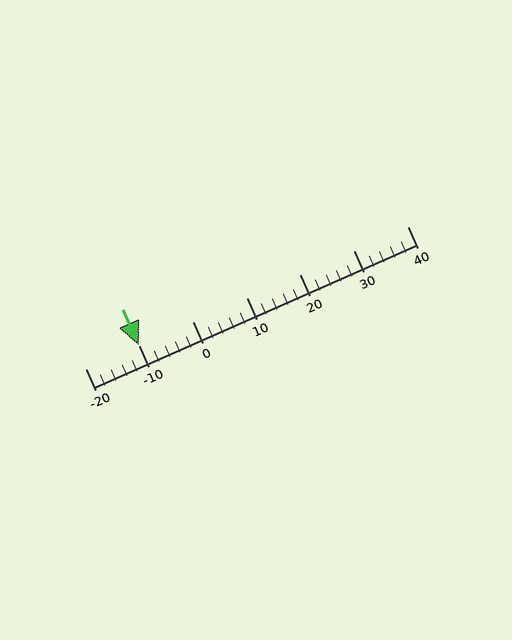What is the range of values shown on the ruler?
The ruler shows values from -20 to 40.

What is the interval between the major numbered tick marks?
The major tick marks are spaced 10 units apart.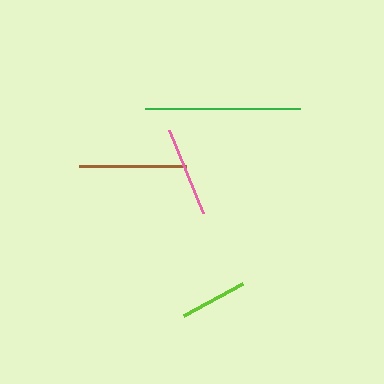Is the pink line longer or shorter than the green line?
The green line is longer than the pink line.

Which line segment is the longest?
The green line is the longest at approximately 154 pixels.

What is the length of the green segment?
The green segment is approximately 154 pixels long.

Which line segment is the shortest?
The lime line is the shortest at approximately 67 pixels.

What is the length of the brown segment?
The brown segment is approximately 107 pixels long.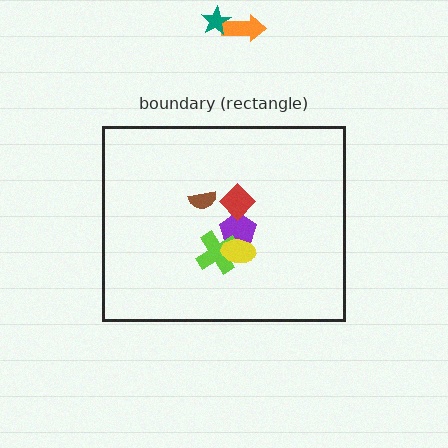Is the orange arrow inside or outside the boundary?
Outside.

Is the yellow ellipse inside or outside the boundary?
Inside.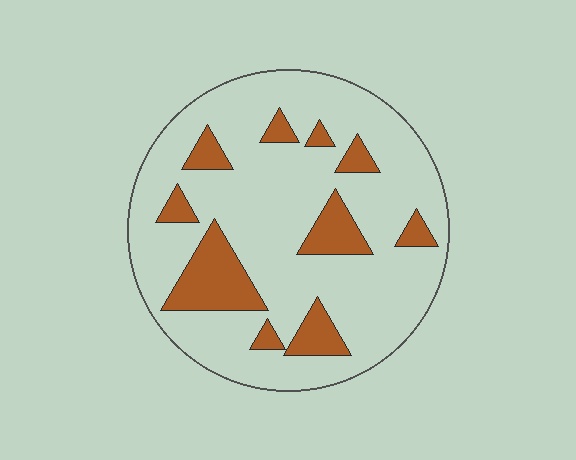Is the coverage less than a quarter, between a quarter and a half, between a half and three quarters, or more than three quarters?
Less than a quarter.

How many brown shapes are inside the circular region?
10.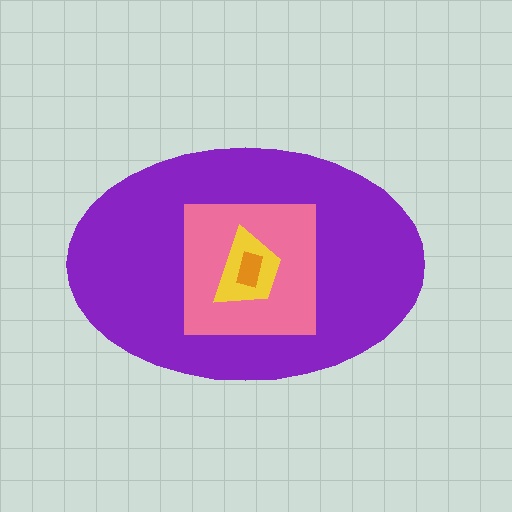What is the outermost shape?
The purple ellipse.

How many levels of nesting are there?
4.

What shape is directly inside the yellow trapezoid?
The orange rectangle.